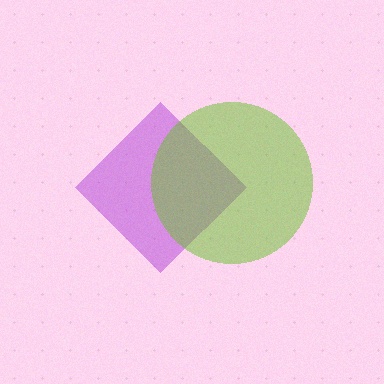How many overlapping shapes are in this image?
There are 2 overlapping shapes in the image.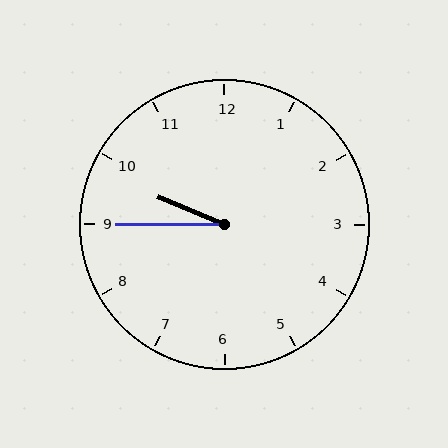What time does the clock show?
9:45.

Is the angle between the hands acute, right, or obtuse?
It is acute.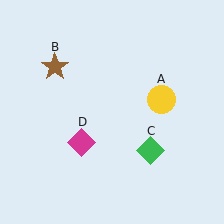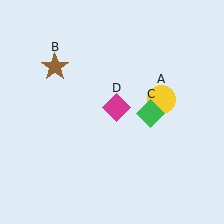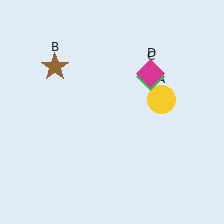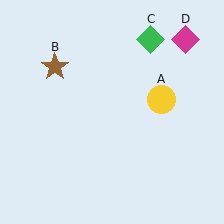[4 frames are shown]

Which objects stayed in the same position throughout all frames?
Yellow circle (object A) and brown star (object B) remained stationary.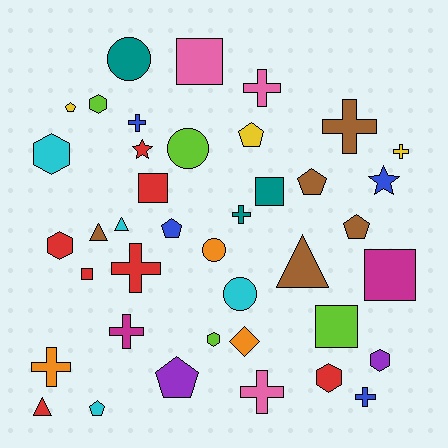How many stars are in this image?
There are 2 stars.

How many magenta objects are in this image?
There are 2 magenta objects.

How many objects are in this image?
There are 40 objects.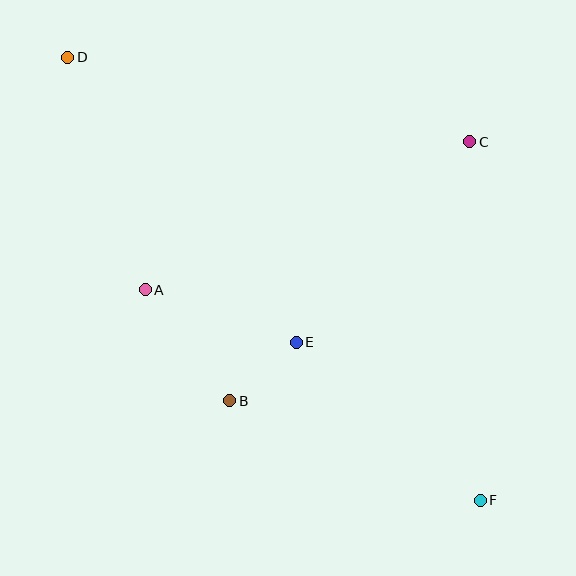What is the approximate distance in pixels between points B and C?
The distance between B and C is approximately 353 pixels.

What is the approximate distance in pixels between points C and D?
The distance between C and D is approximately 411 pixels.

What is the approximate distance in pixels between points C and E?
The distance between C and E is approximately 265 pixels.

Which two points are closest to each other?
Points B and E are closest to each other.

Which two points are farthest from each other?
Points D and F are farthest from each other.